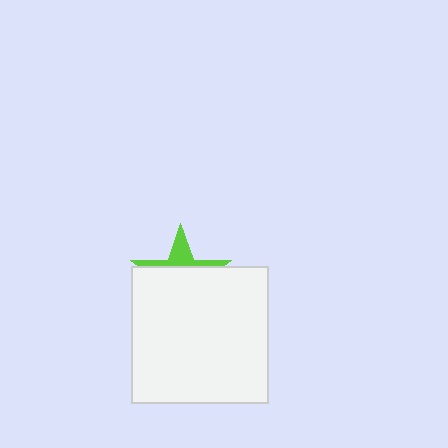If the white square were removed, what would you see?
You would see the complete lime star.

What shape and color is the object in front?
The object in front is a white square.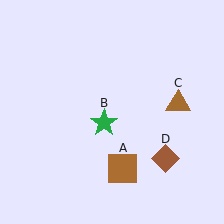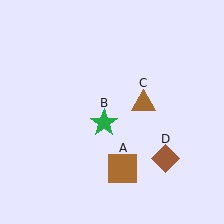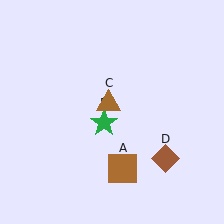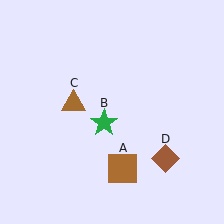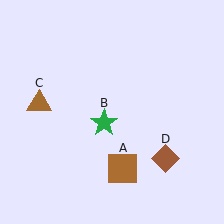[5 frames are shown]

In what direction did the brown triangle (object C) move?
The brown triangle (object C) moved left.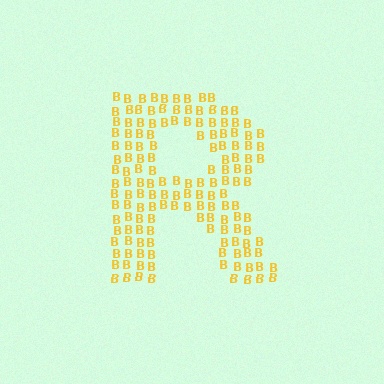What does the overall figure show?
The overall figure shows the letter R.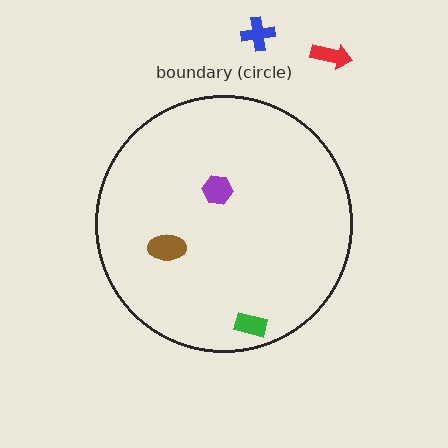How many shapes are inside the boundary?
3 inside, 2 outside.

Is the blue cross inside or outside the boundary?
Outside.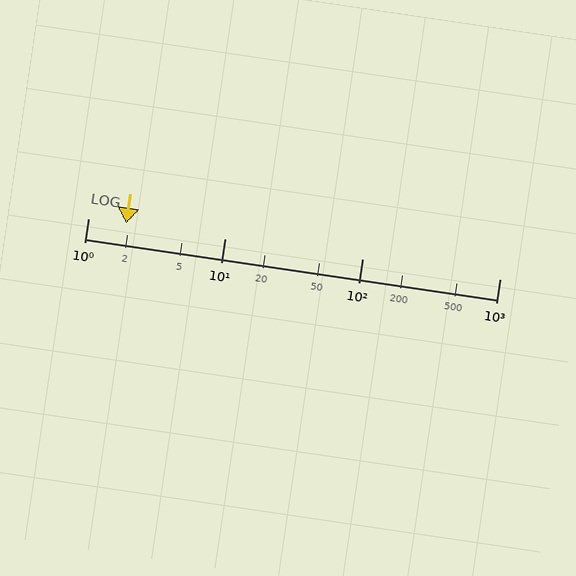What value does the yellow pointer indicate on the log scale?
The pointer indicates approximately 1.9.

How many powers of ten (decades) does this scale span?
The scale spans 3 decades, from 1 to 1000.